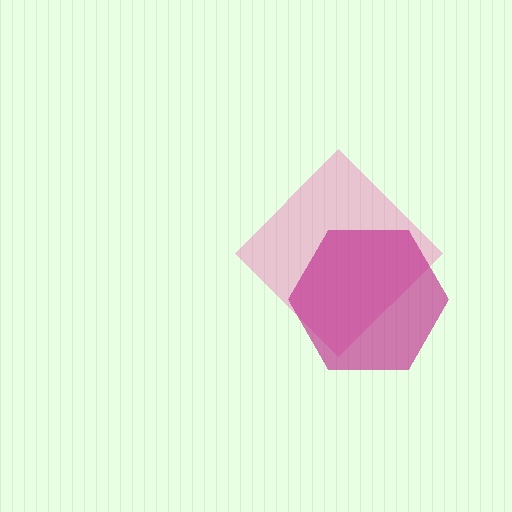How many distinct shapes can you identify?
There are 2 distinct shapes: a pink diamond, a magenta hexagon.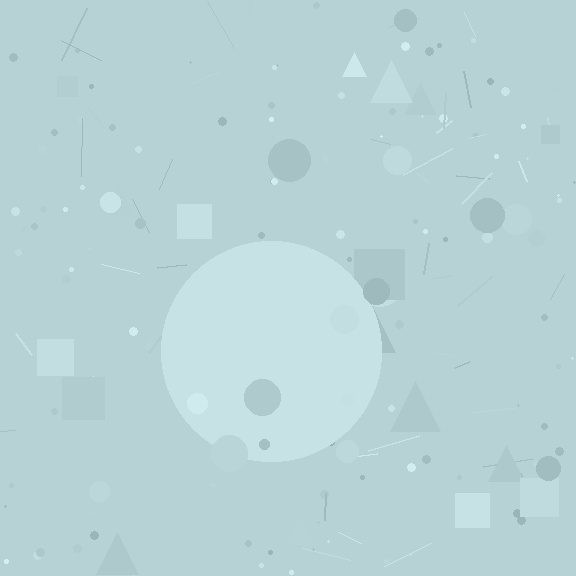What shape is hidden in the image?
A circle is hidden in the image.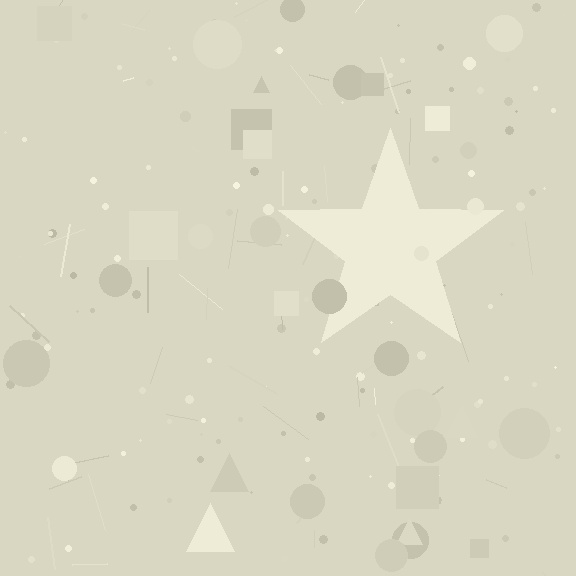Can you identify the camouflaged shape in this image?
The camouflaged shape is a star.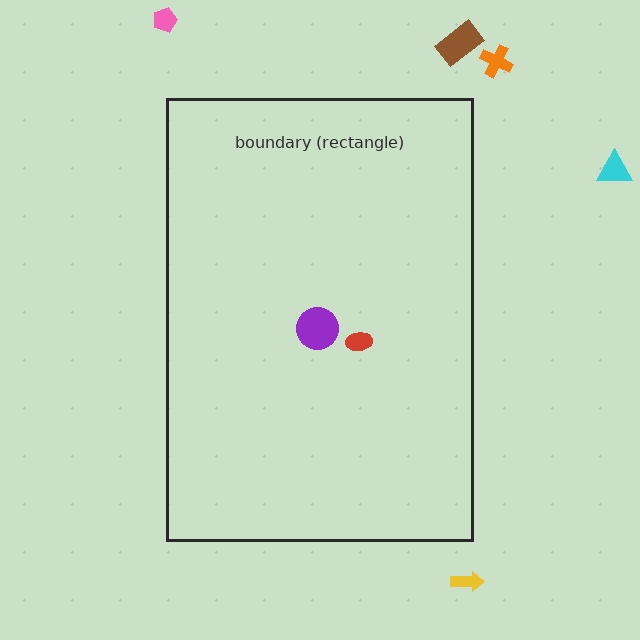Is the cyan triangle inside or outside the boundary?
Outside.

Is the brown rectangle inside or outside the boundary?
Outside.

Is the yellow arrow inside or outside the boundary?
Outside.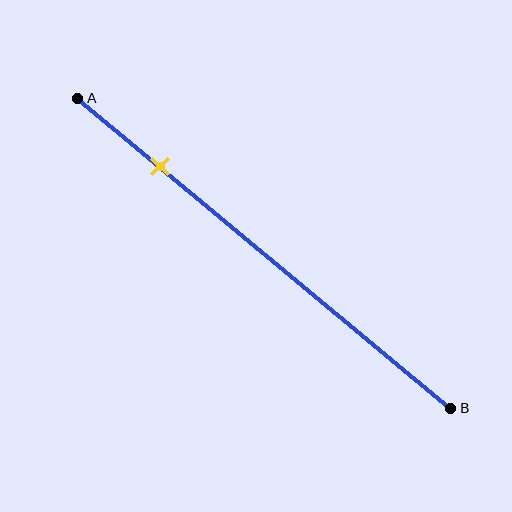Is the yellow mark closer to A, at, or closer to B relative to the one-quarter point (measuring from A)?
The yellow mark is approximately at the one-quarter point of segment AB.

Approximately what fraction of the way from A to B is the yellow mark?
The yellow mark is approximately 20% of the way from A to B.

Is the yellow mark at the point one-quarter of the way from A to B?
Yes, the mark is approximately at the one-quarter point.